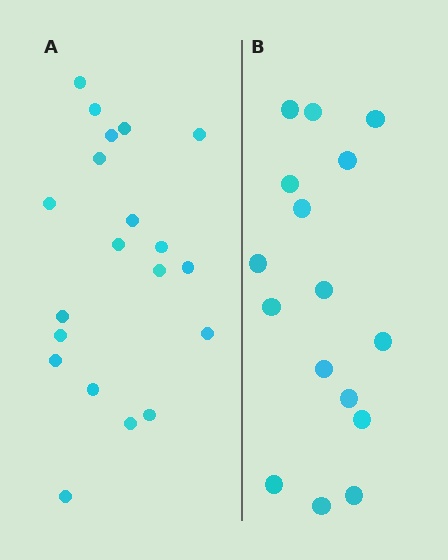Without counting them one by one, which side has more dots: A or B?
Region A (the left region) has more dots.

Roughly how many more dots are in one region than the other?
Region A has about 4 more dots than region B.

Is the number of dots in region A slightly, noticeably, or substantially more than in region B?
Region A has noticeably more, but not dramatically so. The ratio is roughly 1.2 to 1.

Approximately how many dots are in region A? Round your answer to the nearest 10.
About 20 dots.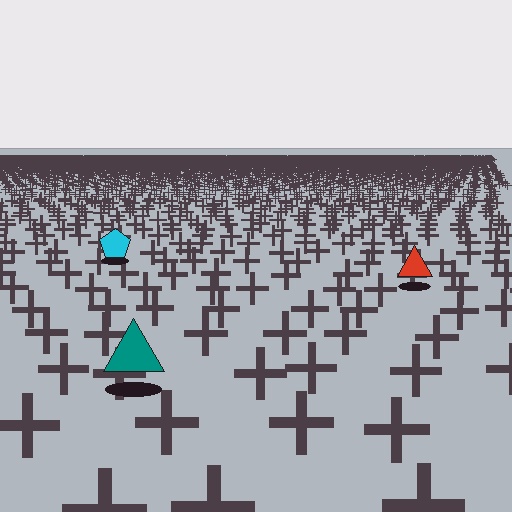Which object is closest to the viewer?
The teal triangle is closest. The texture marks near it are larger and more spread out.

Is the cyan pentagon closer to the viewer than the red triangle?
No. The red triangle is closer — you can tell from the texture gradient: the ground texture is coarser near it.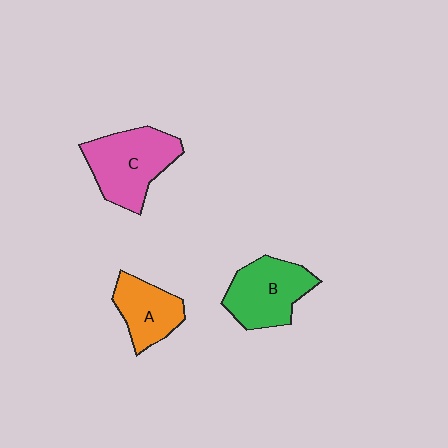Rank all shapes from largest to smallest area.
From largest to smallest: C (pink), B (green), A (orange).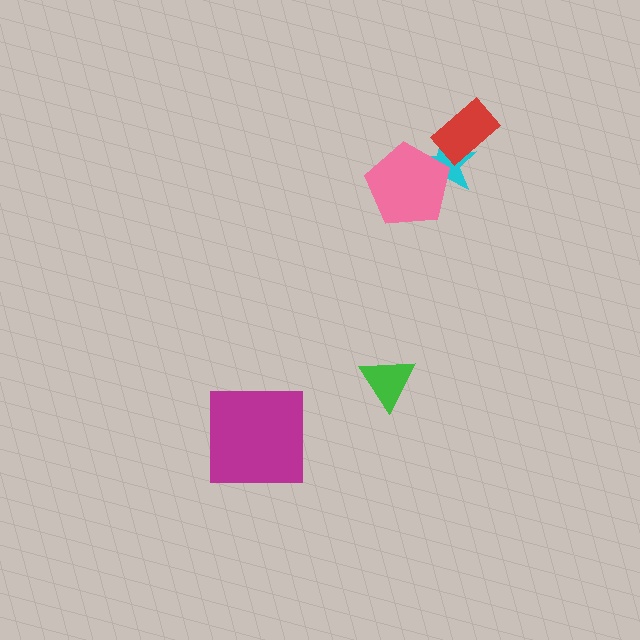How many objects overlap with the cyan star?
2 objects overlap with the cyan star.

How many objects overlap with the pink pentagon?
1 object overlaps with the pink pentagon.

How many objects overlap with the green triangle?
0 objects overlap with the green triangle.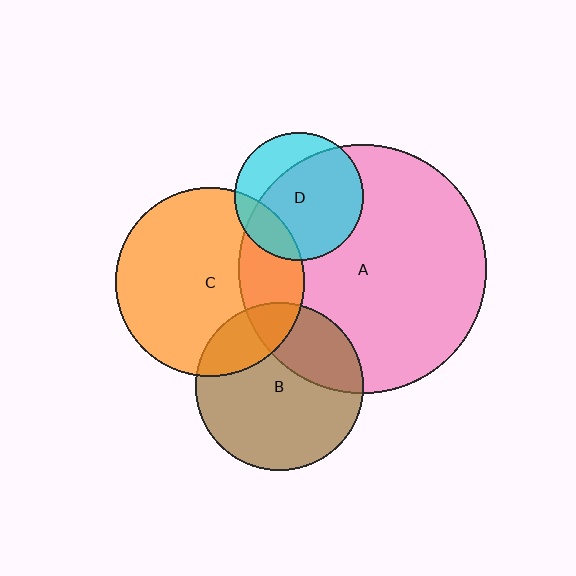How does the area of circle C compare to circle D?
Approximately 2.2 times.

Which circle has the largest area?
Circle A (pink).